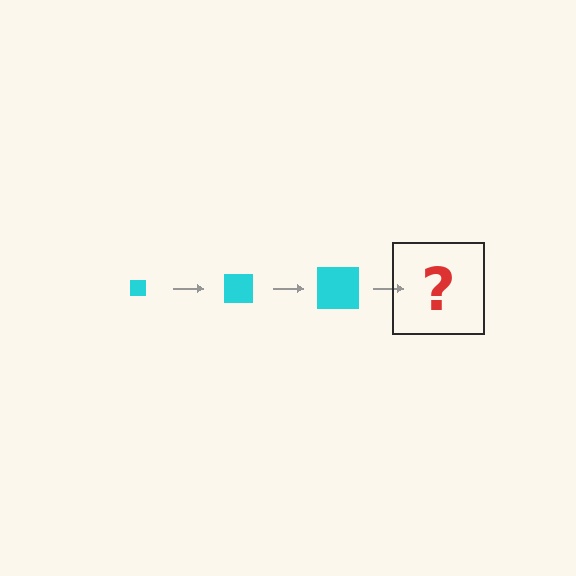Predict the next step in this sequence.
The next step is a cyan square, larger than the previous one.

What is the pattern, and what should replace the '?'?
The pattern is that the square gets progressively larger each step. The '?' should be a cyan square, larger than the previous one.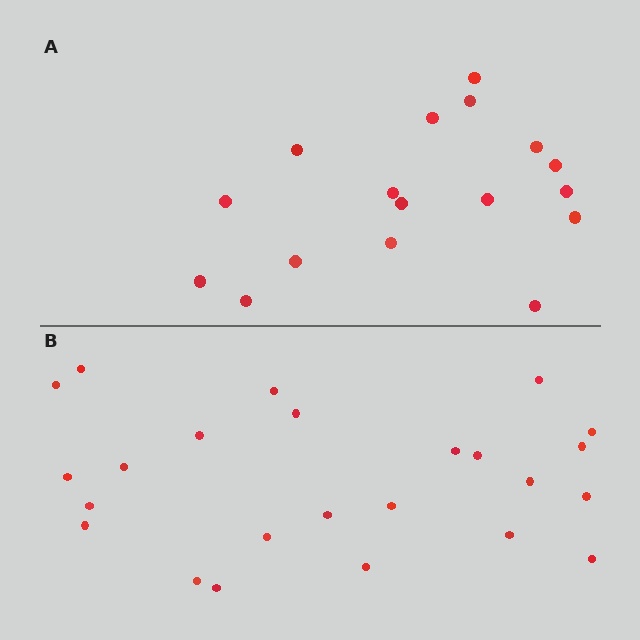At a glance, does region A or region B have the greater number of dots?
Region B (the bottom region) has more dots.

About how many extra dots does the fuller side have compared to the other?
Region B has roughly 8 or so more dots than region A.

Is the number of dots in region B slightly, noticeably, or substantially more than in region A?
Region B has noticeably more, but not dramatically so. The ratio is roughly 1.4 to 1.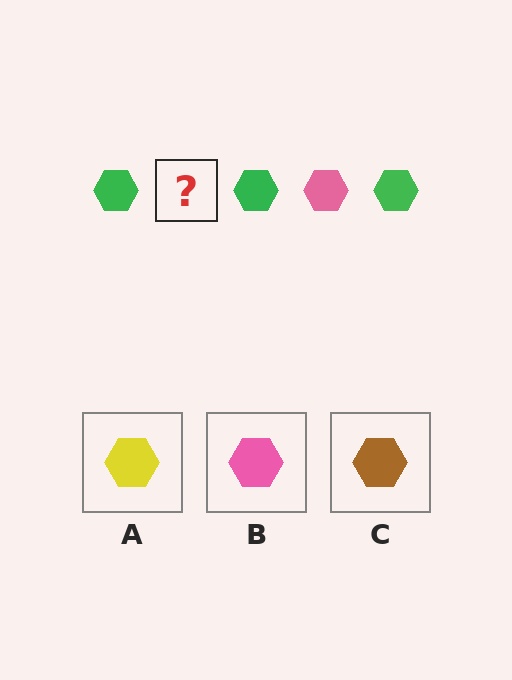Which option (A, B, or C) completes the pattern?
B.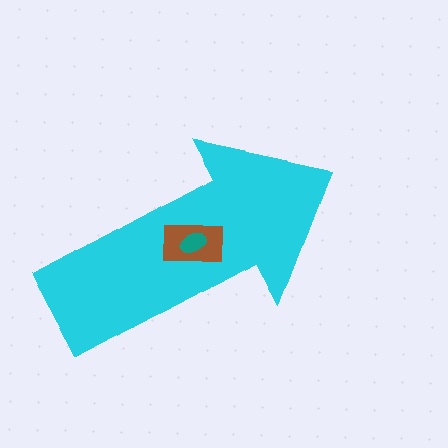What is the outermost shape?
The cyan arrow.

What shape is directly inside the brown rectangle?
The teal ellipse.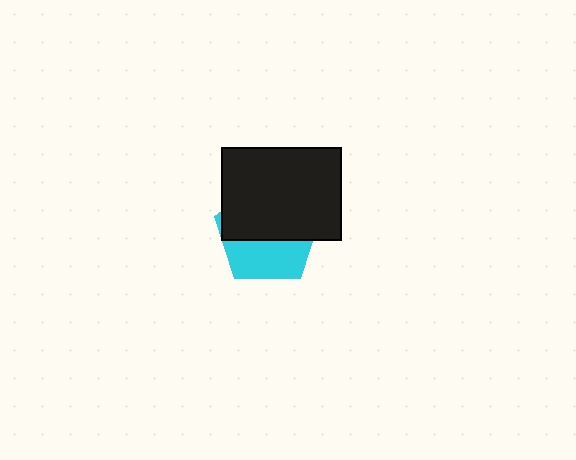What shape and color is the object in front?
The object in front is a black rectangle.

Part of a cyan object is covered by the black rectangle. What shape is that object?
It is a pentagon.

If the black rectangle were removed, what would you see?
You would see the complete cyan pentagon.